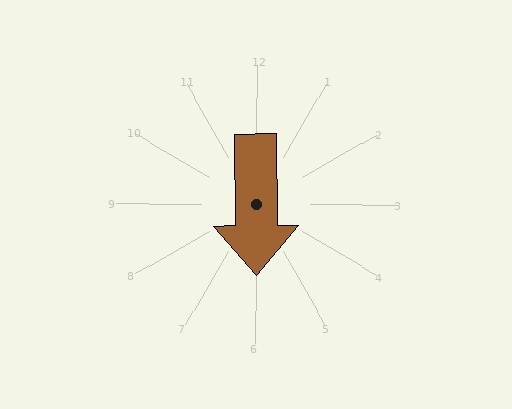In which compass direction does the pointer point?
South.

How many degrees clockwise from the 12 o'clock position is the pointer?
Approximately 179 degrees.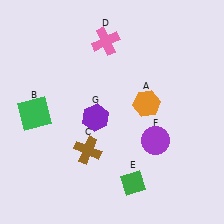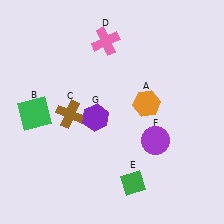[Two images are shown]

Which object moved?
The brown cross (C) moved up.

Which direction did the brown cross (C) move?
The brown cross (C) moved up.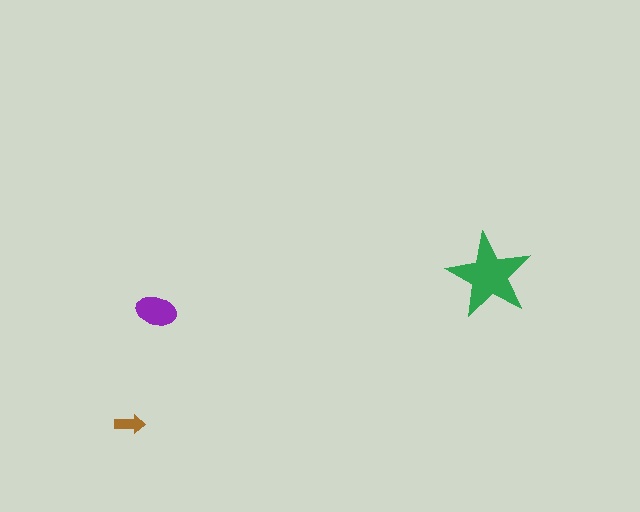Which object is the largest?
The green star.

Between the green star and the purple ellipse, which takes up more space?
The green star.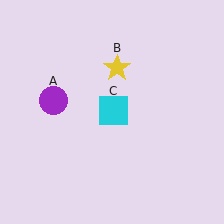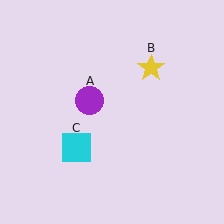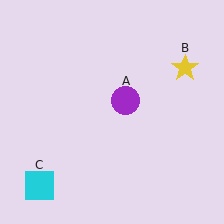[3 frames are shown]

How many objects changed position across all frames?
3 objects changed position: purple circle (object A), yellow star (object B), cyan square (object C).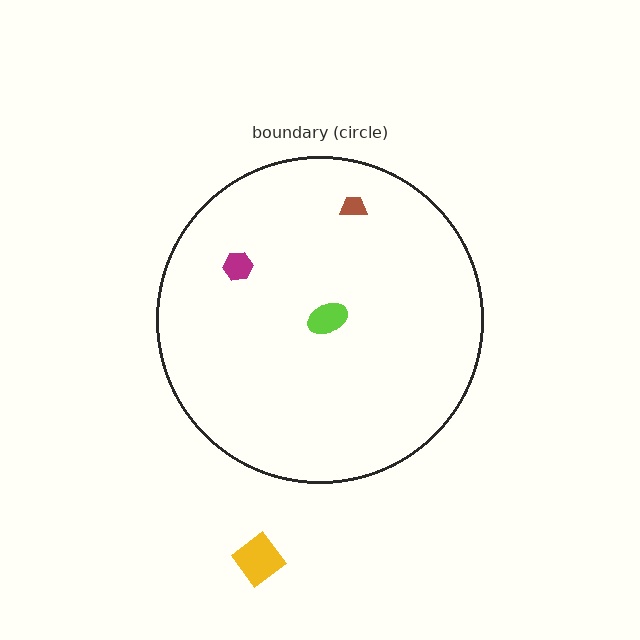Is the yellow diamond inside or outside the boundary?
Outside.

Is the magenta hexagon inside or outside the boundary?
Inside.